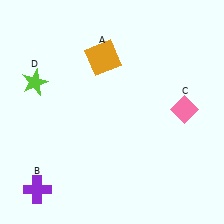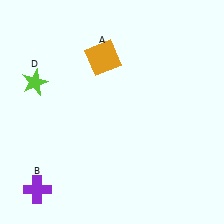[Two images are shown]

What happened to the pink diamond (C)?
The pink diamond (C) was removed in Image 2. It was in the top-right area of Image 1.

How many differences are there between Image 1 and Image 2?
There is 1 difference between the two images.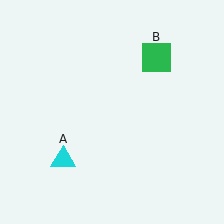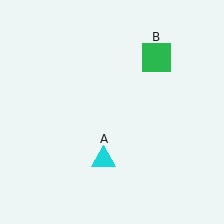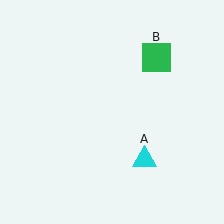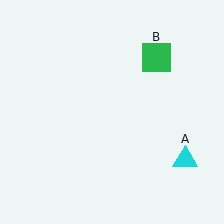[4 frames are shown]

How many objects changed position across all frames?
1 object changed position: cyan triangle (object A).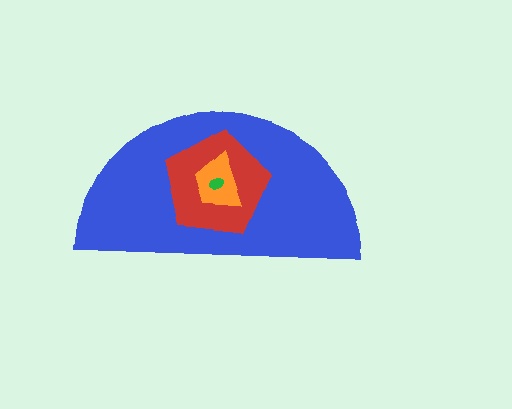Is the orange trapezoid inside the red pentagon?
Yes.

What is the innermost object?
The green ellipse.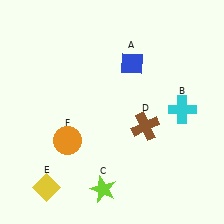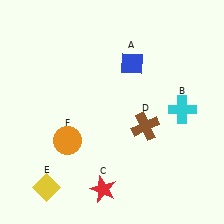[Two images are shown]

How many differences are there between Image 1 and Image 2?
There is 1 difference between the two images.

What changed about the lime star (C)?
In Image 1, C is lime. In Image 2, it changed to red.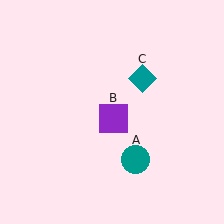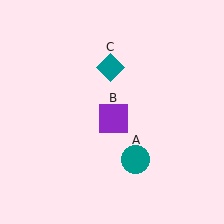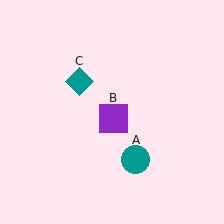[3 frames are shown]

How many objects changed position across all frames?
1 object changed position: teal diamond (object C).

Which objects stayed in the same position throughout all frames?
Teal circle (object A) and purple square (object B) remained stationary.